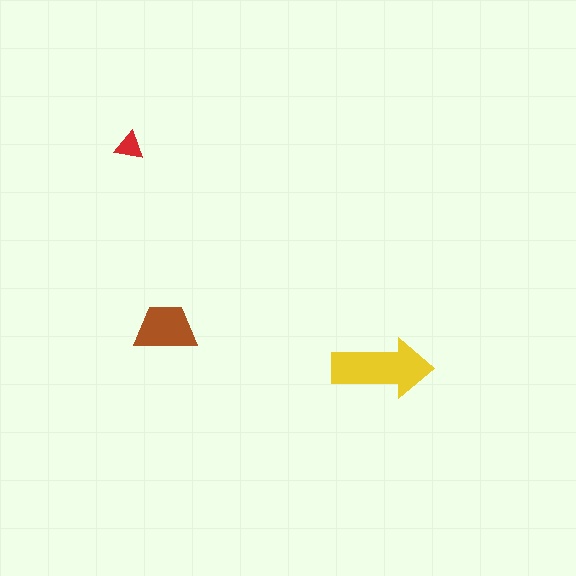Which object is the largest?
The yellow arrow.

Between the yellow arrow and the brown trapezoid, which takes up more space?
The yellow arrow.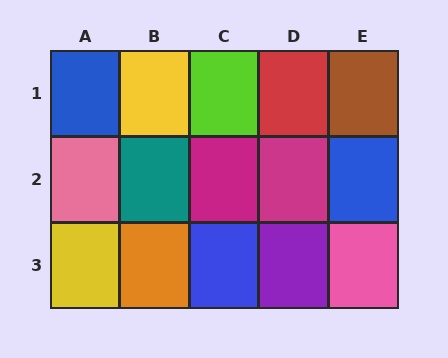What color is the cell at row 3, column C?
Blue.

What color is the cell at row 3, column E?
Pink.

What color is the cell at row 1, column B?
Yellow.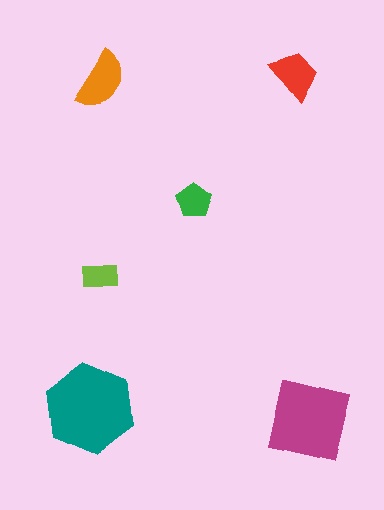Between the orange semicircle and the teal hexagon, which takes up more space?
The teal hexagon.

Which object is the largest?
The teal hexagon.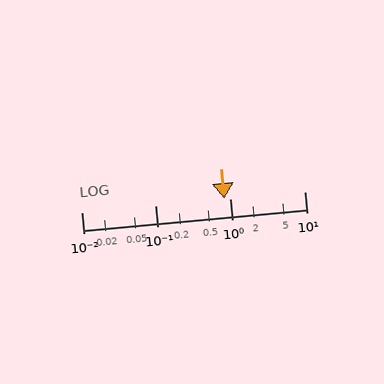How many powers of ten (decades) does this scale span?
The scale spans 3 decades, from 0.01 to 10.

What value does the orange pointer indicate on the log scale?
The pointer indicates approximately 0.83.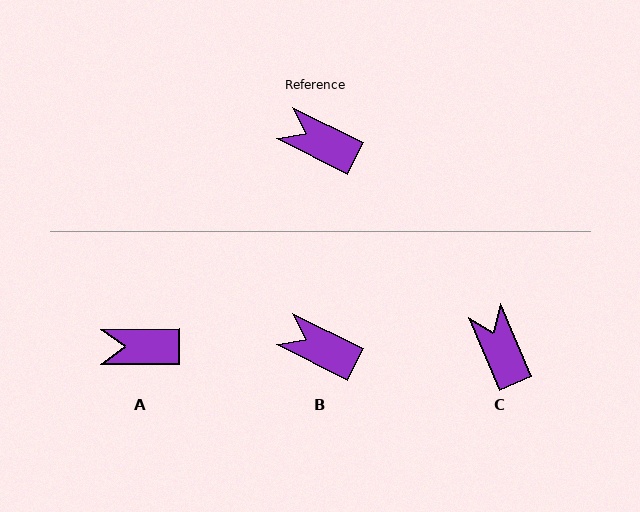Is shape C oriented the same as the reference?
No, it is off by about 41 degrees.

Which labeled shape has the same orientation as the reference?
B.